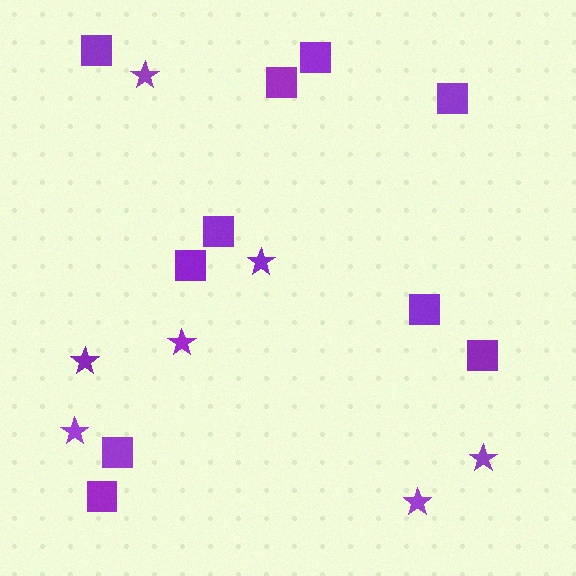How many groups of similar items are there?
There are 2 groups: one group of squares (10) and one group of stars (7).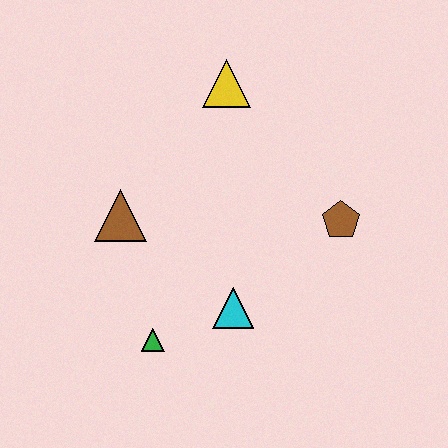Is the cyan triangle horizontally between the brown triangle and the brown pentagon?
Yes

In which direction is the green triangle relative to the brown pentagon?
The green triangle is to the left of the brown pentagon.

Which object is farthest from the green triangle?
The yellow triangle is farthest from the green triangle.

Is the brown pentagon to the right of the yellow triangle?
Yes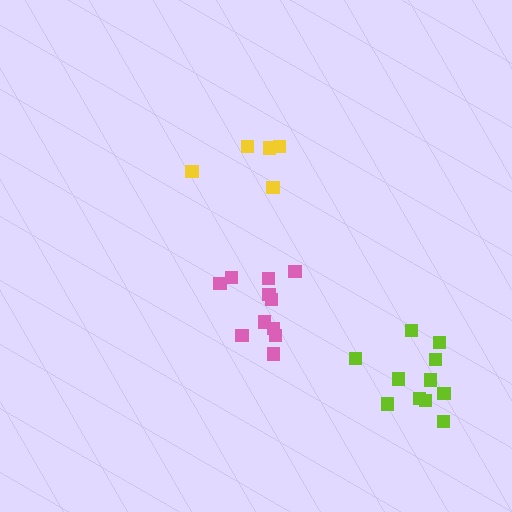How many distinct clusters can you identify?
There are 3 distinct clusters.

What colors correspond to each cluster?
The clusters are colored: yellow, pink, lime.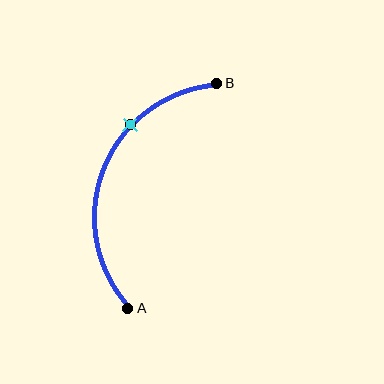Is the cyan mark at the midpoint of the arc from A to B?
No. The cyan mark lies on the arc but is closer to endpoint B. The arc midpoint would be at the point on the curve equidistant along the arc from both A and B.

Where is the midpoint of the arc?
The arc midpoint is the point on the curve farthest from the straight line joining A and B. It sits to the left of that line.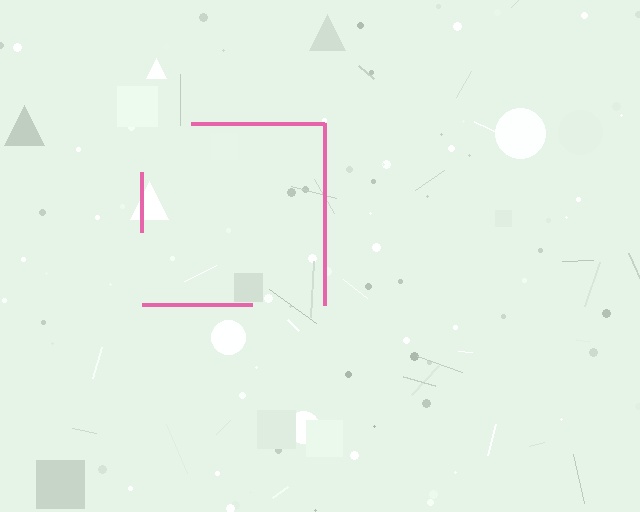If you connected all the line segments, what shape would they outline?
They would outline a square.